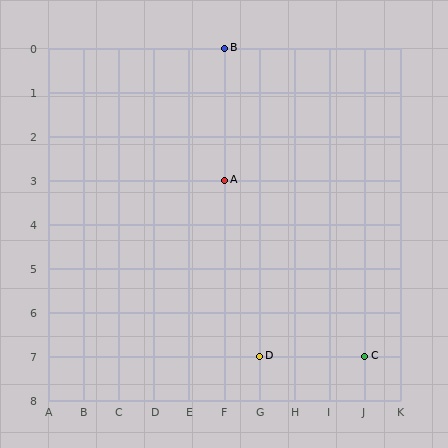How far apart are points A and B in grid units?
Points A and B are 3 rows apart.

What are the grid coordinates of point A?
Point A is at grid coordinates (F, 3).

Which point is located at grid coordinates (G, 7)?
Point D is at (G, 7).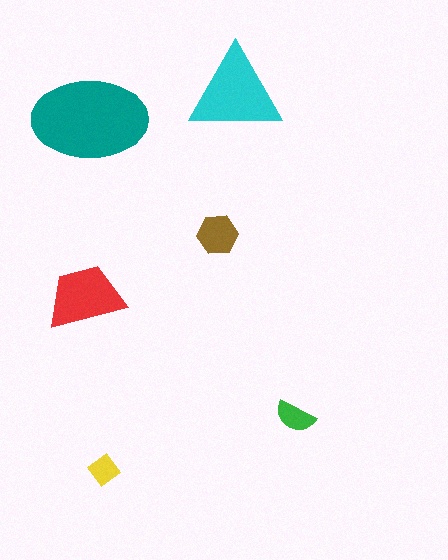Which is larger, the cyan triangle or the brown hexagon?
The cyan triangle.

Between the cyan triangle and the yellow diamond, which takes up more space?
The cyan triangle.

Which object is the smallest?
The yellow diamond.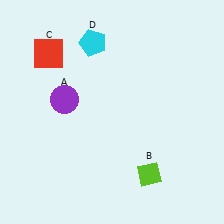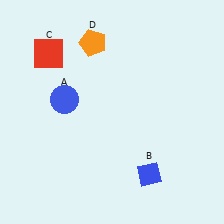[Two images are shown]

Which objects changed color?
A changed from purple to blue. B changed from lime to blue. D changed from cyan to orange.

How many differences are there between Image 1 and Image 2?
There are 3 differences between the two images.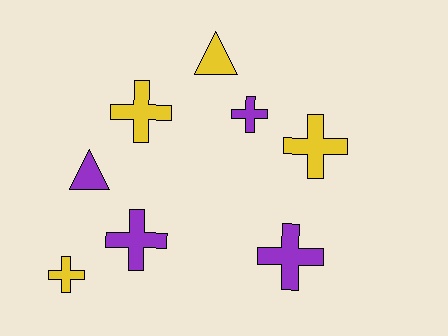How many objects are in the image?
There are 8 objects.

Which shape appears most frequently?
Cross, with 6 objects.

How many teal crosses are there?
There are no teal crosses.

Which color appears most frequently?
Yellow, with 4 objects.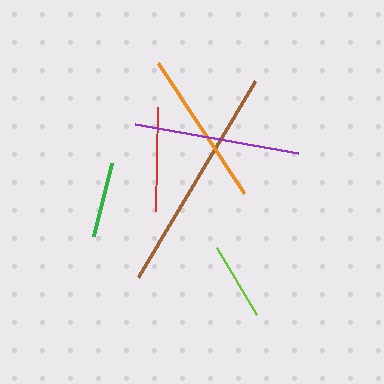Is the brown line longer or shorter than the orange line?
The brown line is longer than the orange line.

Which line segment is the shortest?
The green line is the shortest at approximately 76 pixels.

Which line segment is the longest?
The brown line is the longest at approximately 229 pixels.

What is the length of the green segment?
The green segment is approximately 76 pixels long.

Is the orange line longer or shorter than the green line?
The orange line is longer than the green line.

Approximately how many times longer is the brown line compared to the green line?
The brown line is approximately 3.0 times the length of the green line.